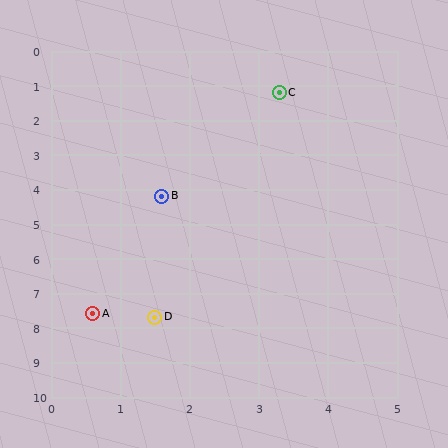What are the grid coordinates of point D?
Point D is at approximately (1.5, 7.7).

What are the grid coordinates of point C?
Point C is at approximately (3.3, 1.2).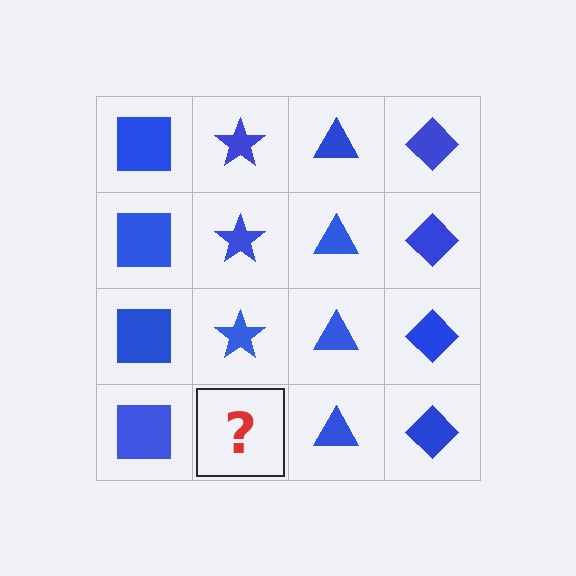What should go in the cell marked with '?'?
The missing cell should contain a blue star.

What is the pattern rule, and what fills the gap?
The rule is that each column has a consistent shape. The gap should be filled with a blue star.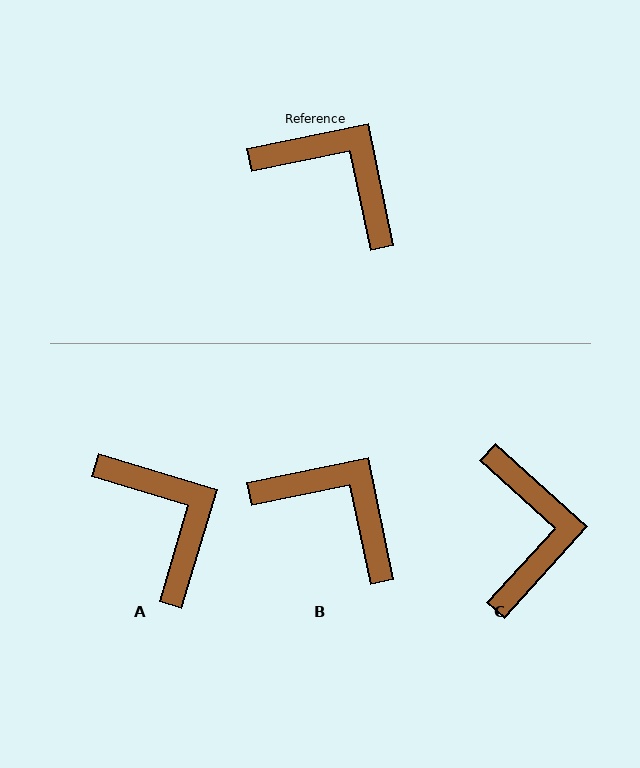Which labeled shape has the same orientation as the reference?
B.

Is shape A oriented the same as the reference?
No, it is off by about 28 degrees.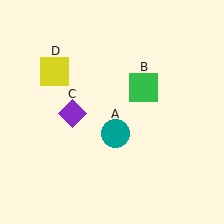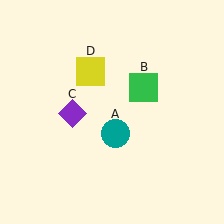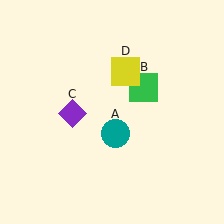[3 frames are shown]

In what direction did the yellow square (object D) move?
The yellow square (object D) moved right.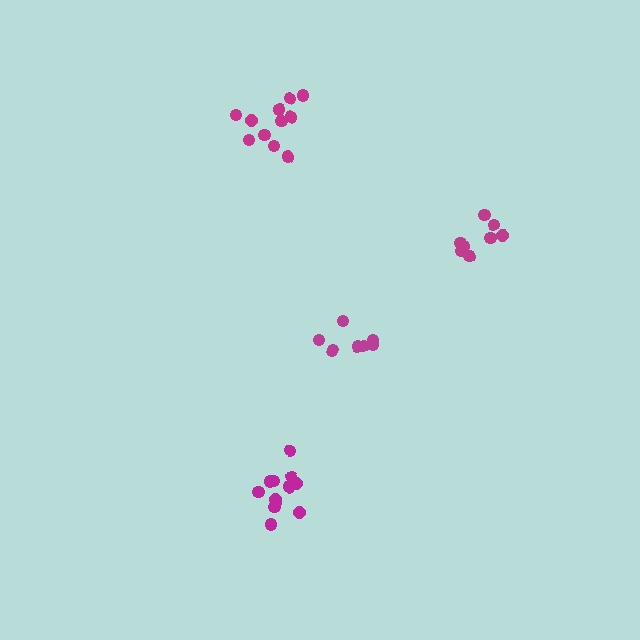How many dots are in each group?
Group 1: 11 dots, Group 2: 13 dots, Group 3: 7 dots, Group 4: 8 dots (39 total).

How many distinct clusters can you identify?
There are 4 distinct clusters.